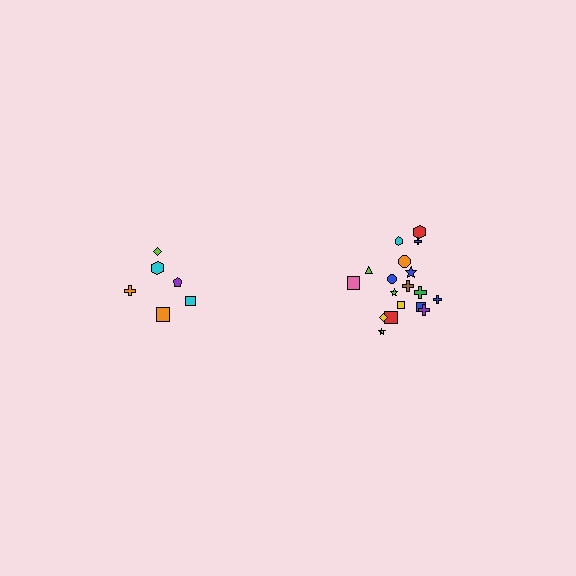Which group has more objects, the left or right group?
The right group.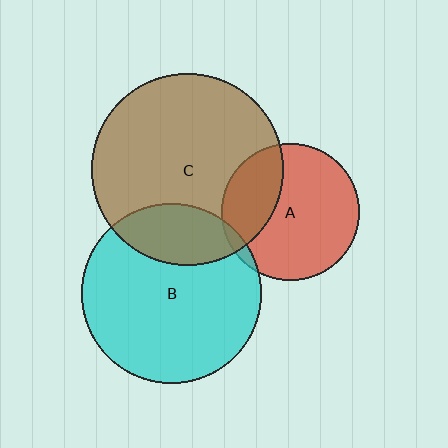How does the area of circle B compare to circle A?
Approximately 1.7 times.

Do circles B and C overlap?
Yes.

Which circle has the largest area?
Circle C (brown).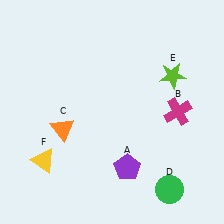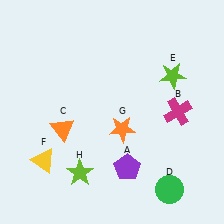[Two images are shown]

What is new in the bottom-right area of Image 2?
An orange star (G) was added in the bottom-right area of Image 2.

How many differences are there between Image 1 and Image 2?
There are 2 differences between the two images.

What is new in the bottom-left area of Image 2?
A lime star (H) was added in the bottom-left area of Image 2.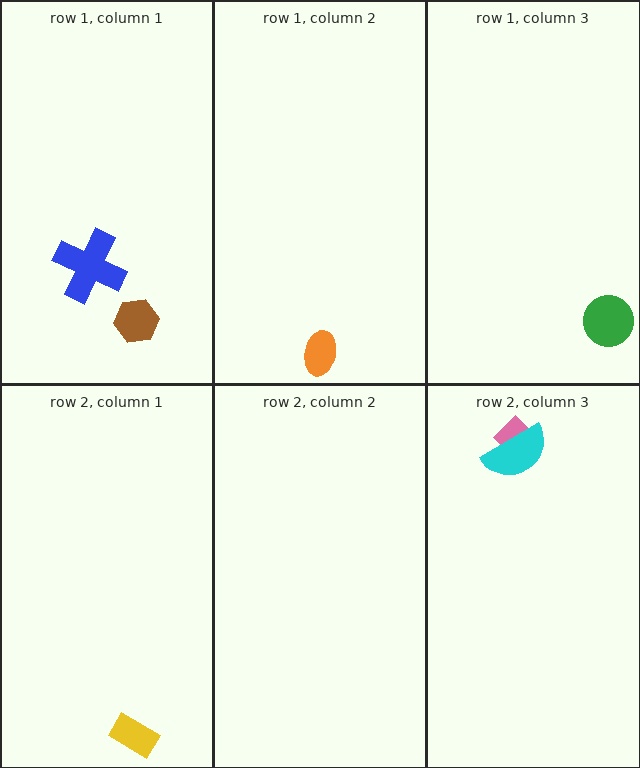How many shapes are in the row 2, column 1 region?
1.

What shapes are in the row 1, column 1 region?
The blue cross, the brown hexagon.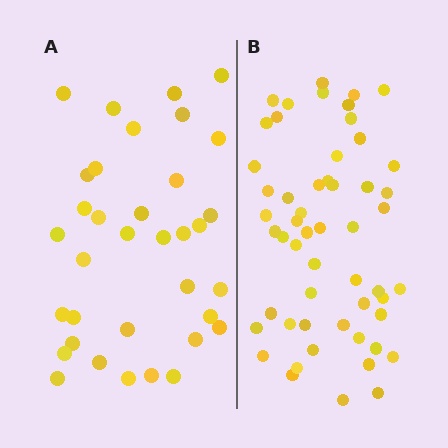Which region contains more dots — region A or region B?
Region B (the right region) has more dots.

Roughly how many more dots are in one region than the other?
Region B has approximately 20 more dots than region A.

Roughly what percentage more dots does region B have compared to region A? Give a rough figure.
About 55% more.